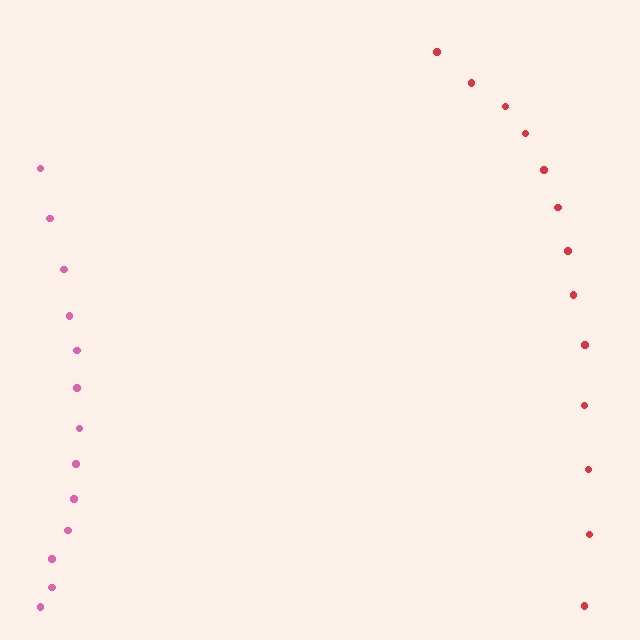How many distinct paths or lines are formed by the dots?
There are 2 distinct paths.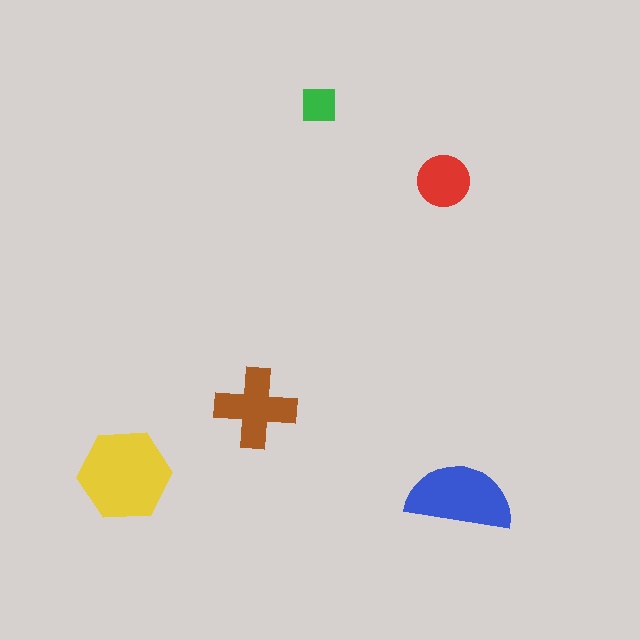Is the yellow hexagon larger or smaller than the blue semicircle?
Larger.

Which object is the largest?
The yellow hexagon.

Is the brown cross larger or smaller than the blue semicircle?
Smaller.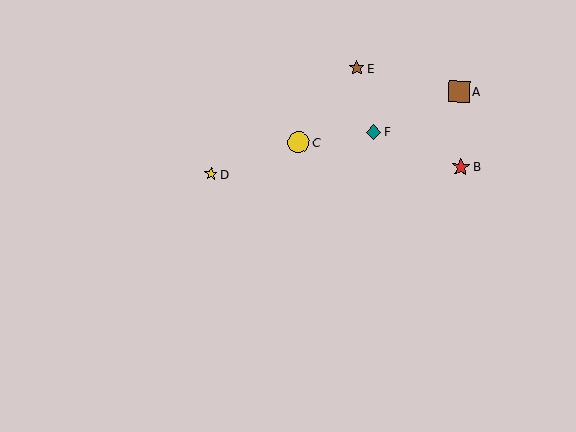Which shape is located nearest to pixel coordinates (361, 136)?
The teal diamond (labeled F) at (373, 132) is nearest to that location.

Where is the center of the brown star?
The center of the brown star is at (357, 68).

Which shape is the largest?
The yellow circle (labeled C) is the largest.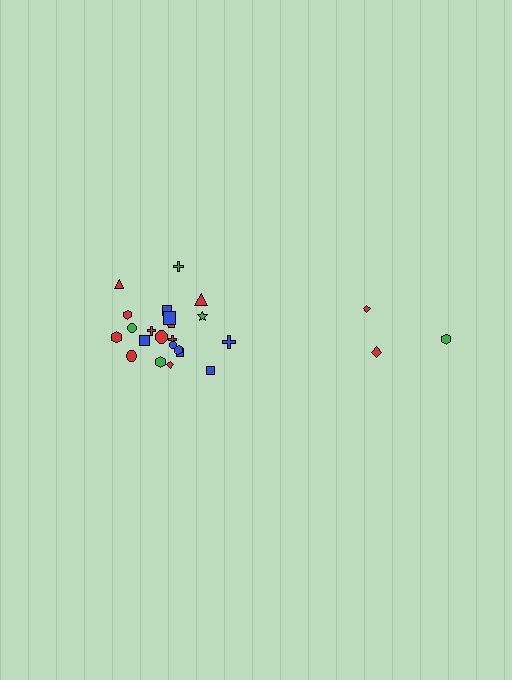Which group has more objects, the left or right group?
The left group.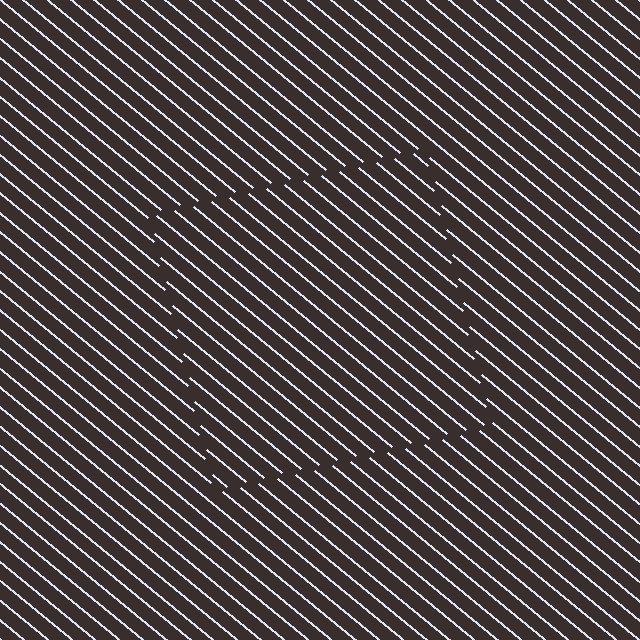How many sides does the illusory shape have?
4 sides — the line-ends trace a square.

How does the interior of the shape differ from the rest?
The interior of the shape contains the same grating, shifted by half a period — the contour is defined by the phase discontinuity where line-ends from the inner and outer gratings abut.